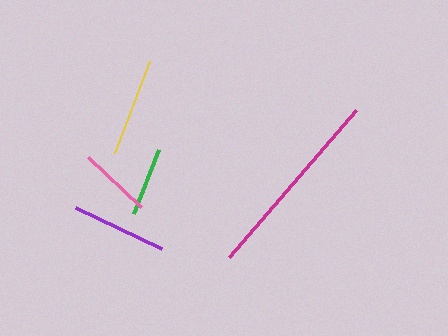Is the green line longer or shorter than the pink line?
The pink line is longer than the green line.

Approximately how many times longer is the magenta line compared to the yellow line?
The magenta line is approximately 2.0 times the length of the yellow line.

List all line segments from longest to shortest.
From longest to shortest: magenta, yellow, purple, pink, green.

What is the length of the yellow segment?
The yellow segment is approximately 98 pixels long.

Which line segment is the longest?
The magenta line is the longest at approximately 195 pixels.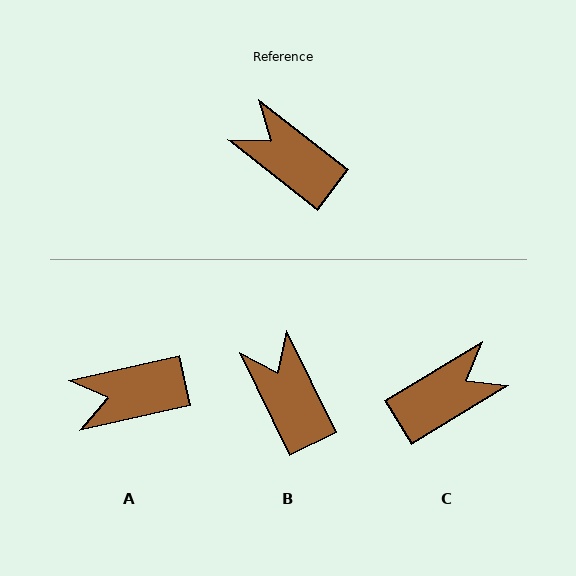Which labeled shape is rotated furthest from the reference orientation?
C, about 111 degrees away.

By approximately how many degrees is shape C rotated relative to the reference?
Approximately 111 degrees clockwise.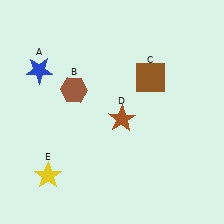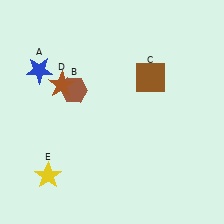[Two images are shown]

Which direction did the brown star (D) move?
The brown star (D) moved left.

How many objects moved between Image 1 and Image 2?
1 object moved between the two images.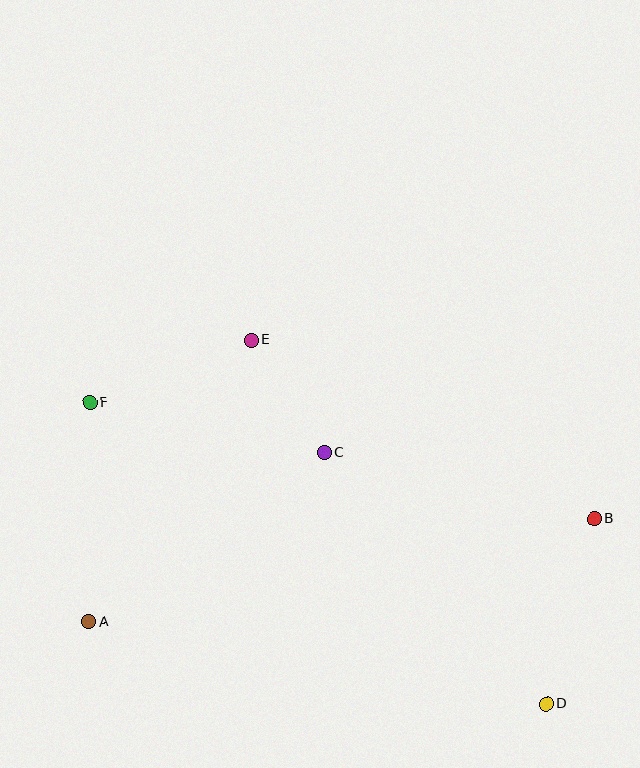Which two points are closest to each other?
Points C and E are closest to each other.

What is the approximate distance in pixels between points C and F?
The distance between C and F is approximately 240 pixels.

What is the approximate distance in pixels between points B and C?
The distance between B and C is approximately 278 pixels.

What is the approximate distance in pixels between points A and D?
The distance between A and D is approximately 465 pixels.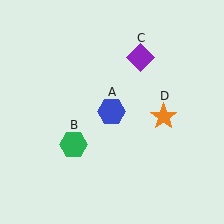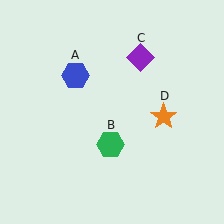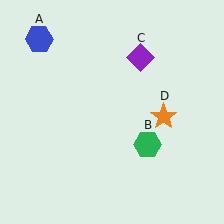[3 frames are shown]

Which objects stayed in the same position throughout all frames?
Purple diamond (object C) and orange star (object D) remained stationary.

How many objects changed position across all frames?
2 objects changed position: blue hexagon (object A), green hexagon (object B).